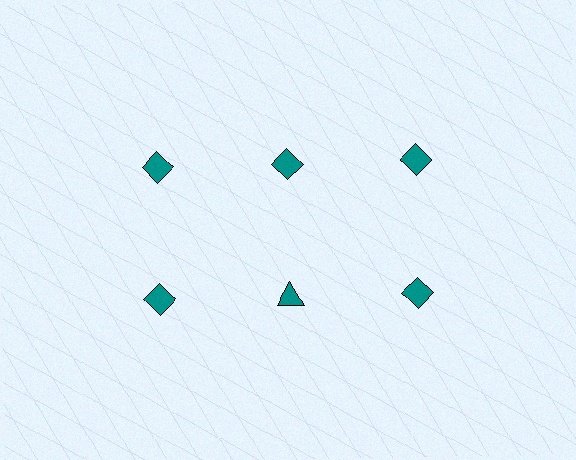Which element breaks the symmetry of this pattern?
The teal triangle in the second row, second from left column breaks the symmetry. All other shapes are teal diamonds.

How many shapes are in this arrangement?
There are 6 shapes arranged in a grid pattern.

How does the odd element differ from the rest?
It has a different shape: triangle instead of diamond.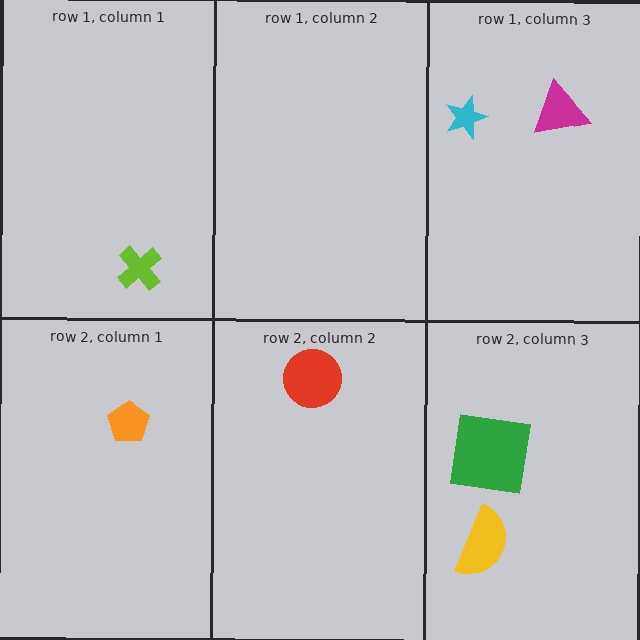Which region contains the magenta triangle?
The row 1, column 3 region.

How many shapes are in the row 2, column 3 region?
2.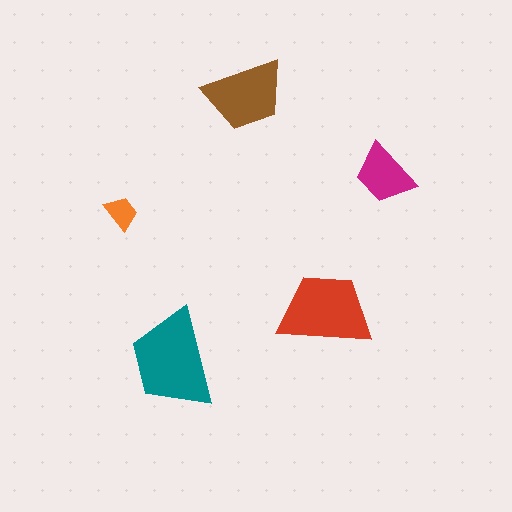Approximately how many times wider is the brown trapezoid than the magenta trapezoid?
About 1.5 times wider.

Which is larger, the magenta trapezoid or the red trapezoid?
The red one.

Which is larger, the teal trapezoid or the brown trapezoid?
The teal one.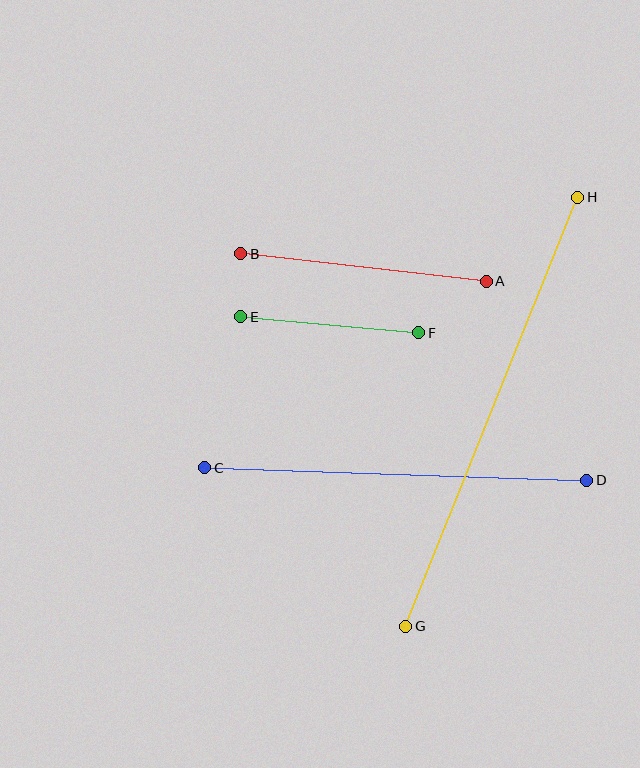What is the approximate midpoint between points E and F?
The midpoint is at approximately (330, 325) pixels.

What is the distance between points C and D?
The distance is approximately 382 pixels.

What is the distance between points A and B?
The distance is approximately 247 pixels.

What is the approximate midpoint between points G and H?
The midpoint is at approximately (492, 412) pixels.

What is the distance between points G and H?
The distance is approximately 462 pixels.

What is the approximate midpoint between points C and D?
The midpoint is at approximately (396, 474) pixels.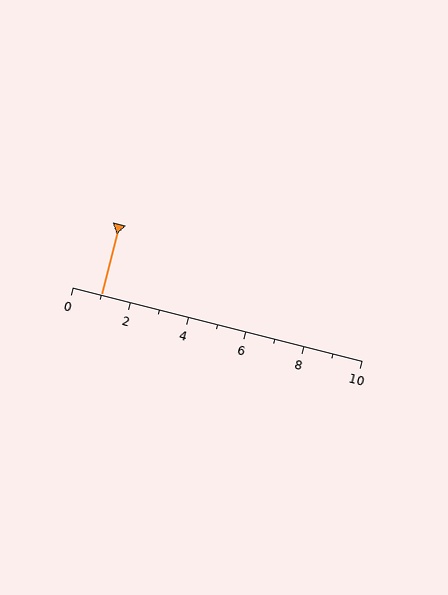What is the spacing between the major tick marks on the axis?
The major ticks are spaced 2 apart.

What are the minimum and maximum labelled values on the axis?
The axis runs from 0 to 10.